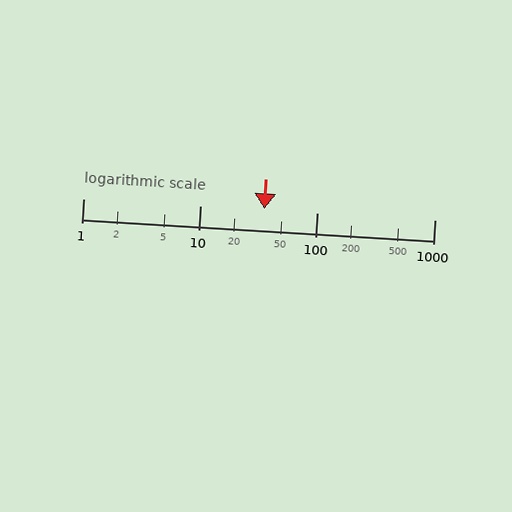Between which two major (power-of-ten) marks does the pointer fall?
The pointer is between 10 and 100.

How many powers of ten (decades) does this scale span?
The scale spans 3 decades, from 1 to 1000.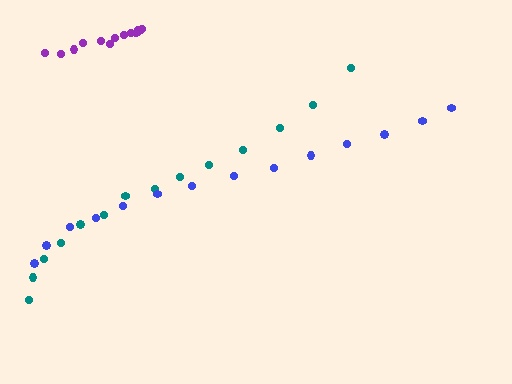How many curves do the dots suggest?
There are 3 distinct paths.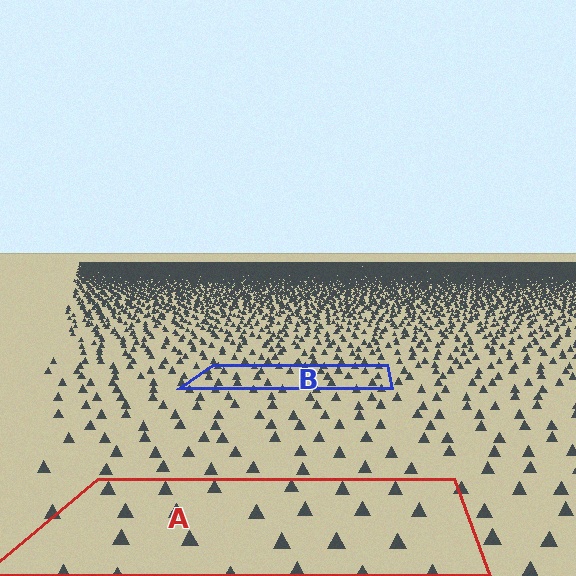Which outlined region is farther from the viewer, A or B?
Region B is farther from the viewer — the texture elements inside it appear smaller and more densely packed.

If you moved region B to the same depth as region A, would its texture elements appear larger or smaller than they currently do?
They would appear larger. At a closer depth, the same texture elements are projected at a bigger on-screen size.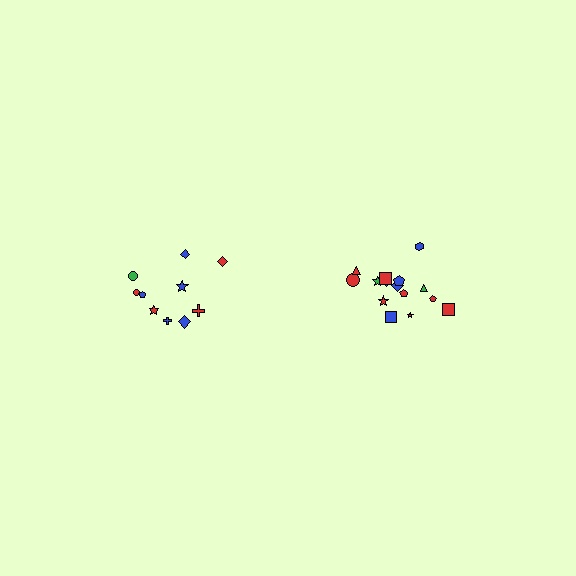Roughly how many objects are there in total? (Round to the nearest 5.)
Roughly 25 objects in total.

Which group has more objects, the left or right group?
The right group.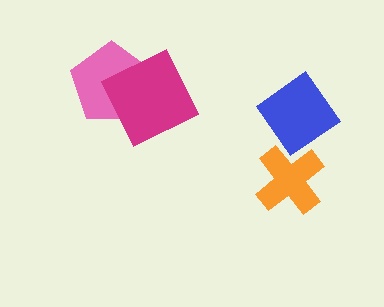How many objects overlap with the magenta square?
1 object overlaps with the magenta square.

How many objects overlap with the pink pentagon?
1 object overlaps with the pink pentagon.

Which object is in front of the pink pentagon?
The magenta square is in front of the pink pentagon.